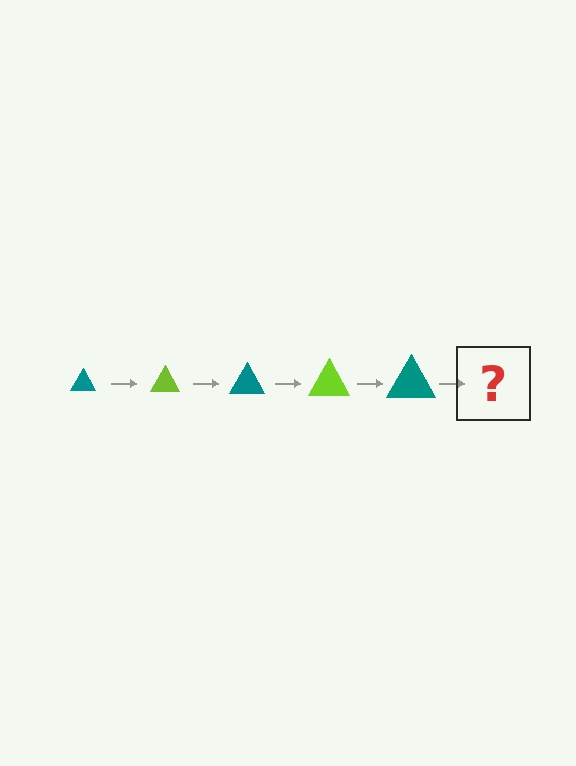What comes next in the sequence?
The next element should be a lime triangle, larger than the previous one.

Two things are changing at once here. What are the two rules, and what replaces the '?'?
The two rules are that the triangle grows larger each step and the color cycles through teal and lime. The '?' should be a lime triangle, larger than the previous one.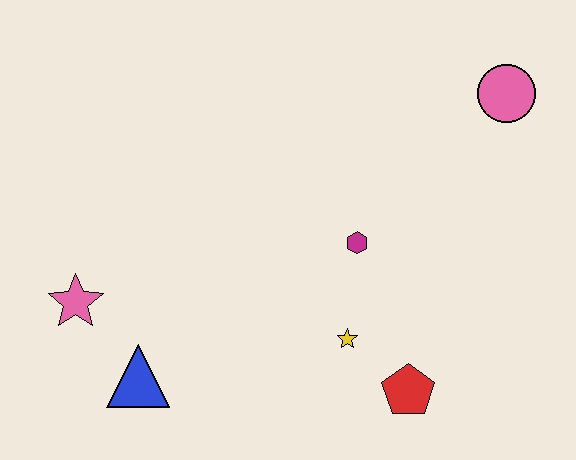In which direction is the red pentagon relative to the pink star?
The red pentagon is to the right of the pink star.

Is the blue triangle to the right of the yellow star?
No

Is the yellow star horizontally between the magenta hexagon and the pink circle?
No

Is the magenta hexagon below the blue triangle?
No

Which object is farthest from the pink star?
The pink circle is farthest from the pink star.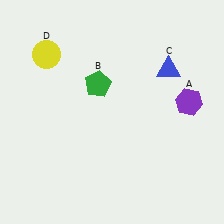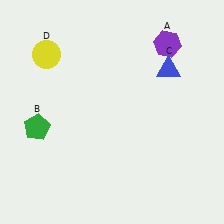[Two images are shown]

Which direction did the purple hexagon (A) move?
The purple hexagon (A) moved up.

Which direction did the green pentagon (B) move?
The green pentagon (B) moved left.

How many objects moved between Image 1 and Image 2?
2 objects moved between the two images.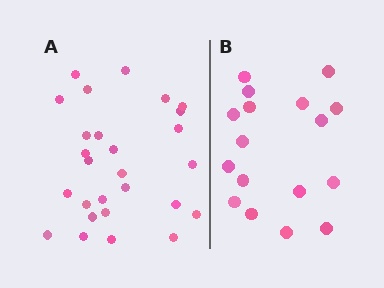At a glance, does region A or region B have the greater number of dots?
Region A (the left region) has more dots.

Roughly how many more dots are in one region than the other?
Region A has roughly 10 or so more dots than region B.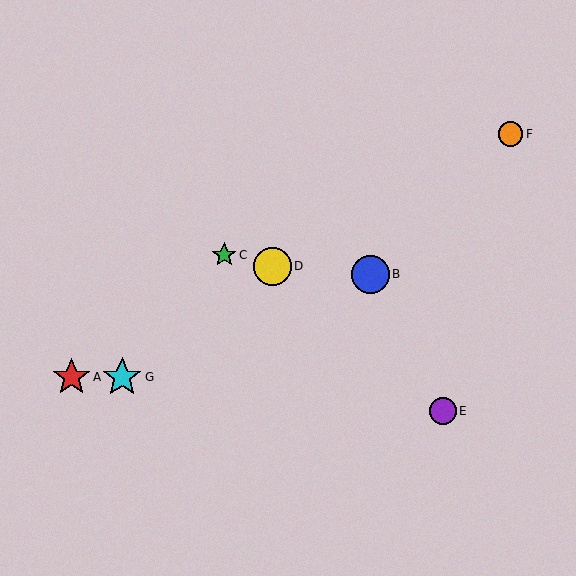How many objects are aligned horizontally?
2 objects (A, G) are aligned horizontally.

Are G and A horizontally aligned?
Yes, both are at y≈377.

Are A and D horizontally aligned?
No, A is at y≈377 and D is at y≈266.